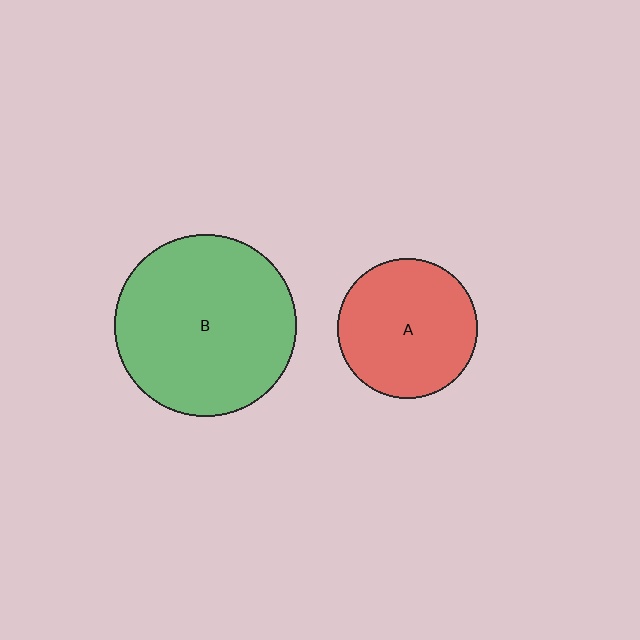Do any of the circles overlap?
No, none of the circles overlap.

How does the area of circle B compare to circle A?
Approximately 1.7 times.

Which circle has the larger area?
Circle B (green).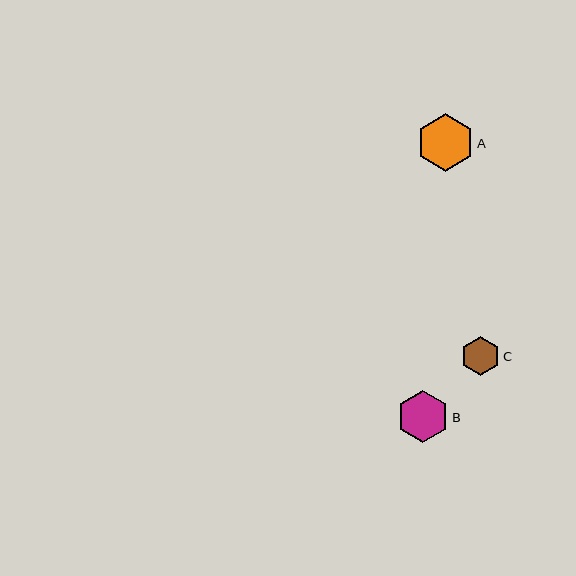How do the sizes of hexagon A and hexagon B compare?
Hexagon A and hexagon B are approximately the same size.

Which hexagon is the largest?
Hexagon A is the largest with a size of approximately 57 pixels.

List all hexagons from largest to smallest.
From largest to smallest: A, B, C.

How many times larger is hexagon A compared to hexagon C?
Hexagon A is approximately 1.5 times the size of hexagon C.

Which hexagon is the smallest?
Hexagon C is the smallest with a size of approximately 39 pixels.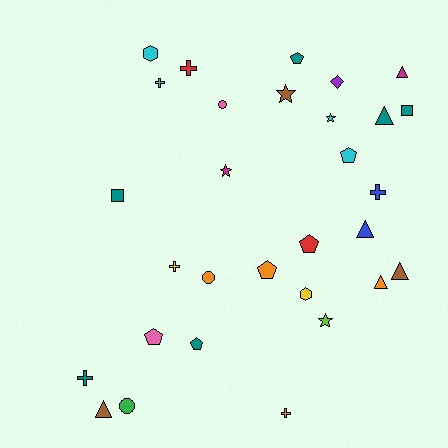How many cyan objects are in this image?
There are 4 cyan objects.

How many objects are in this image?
There are 30 objects.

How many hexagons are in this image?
There are 2 hexagons.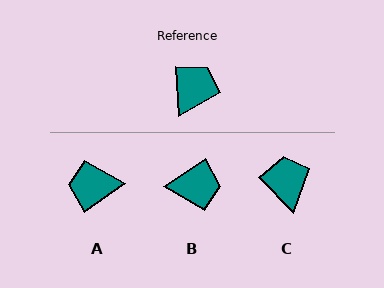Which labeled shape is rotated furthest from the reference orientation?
A, about 121 degrees away.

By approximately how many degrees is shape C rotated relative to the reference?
Approximately 40 degrees counter-clockwise.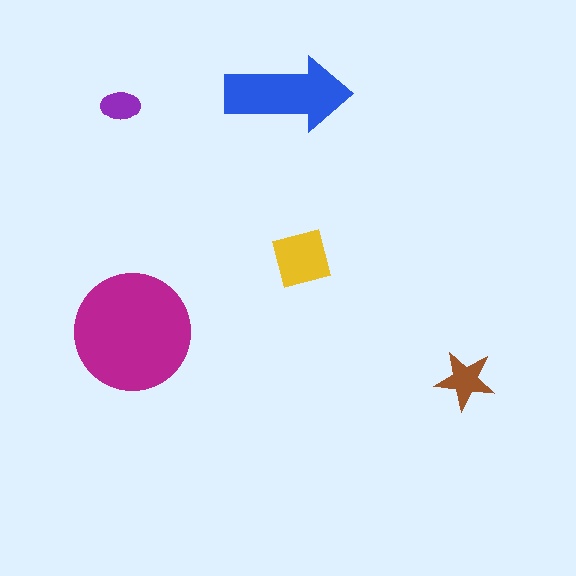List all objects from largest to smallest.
The magenta circle, the blue arrow, the yellow square, the brown star, the purple ellipse.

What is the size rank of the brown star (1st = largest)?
4th.